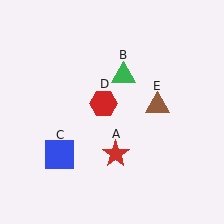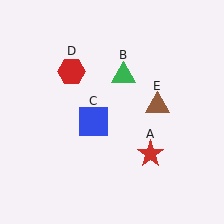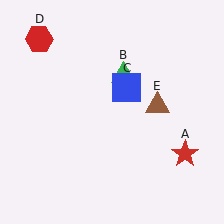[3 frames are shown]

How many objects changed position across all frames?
3 objects changed position: red star (object A), blue square (object C), red hexagon (object D).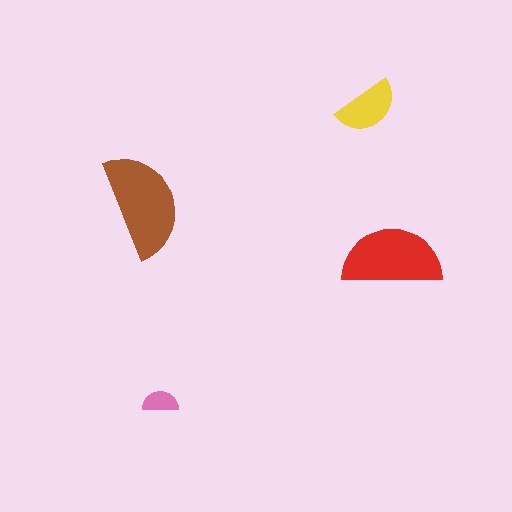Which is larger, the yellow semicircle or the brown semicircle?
The brown one.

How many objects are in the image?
There are 4 objects in the image.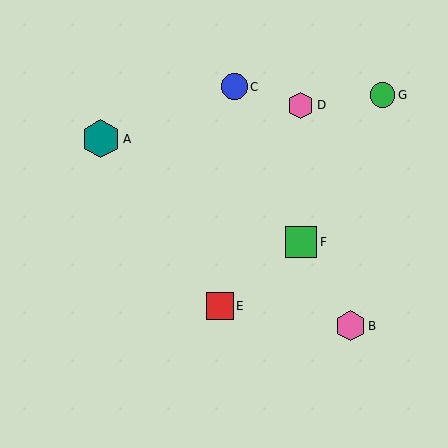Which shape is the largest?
The teal hexagon (labeled A) is the largest.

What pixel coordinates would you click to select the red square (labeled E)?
Click at (220, 306) to select the red square E.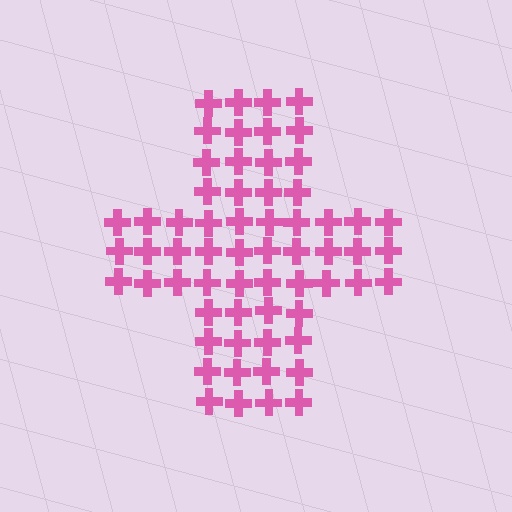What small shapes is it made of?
It is made of small crosses.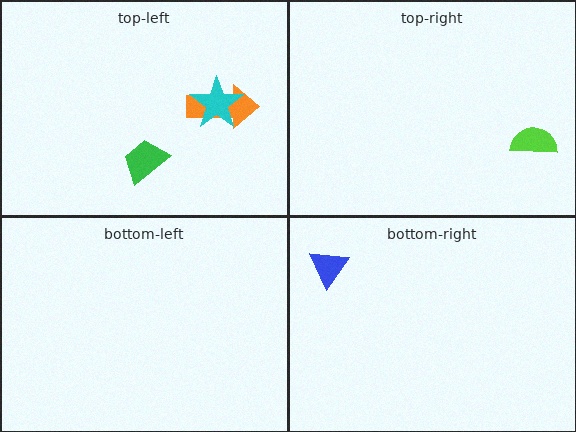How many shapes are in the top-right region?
1.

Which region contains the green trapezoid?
The top-left region.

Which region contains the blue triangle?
The bottom-right region.